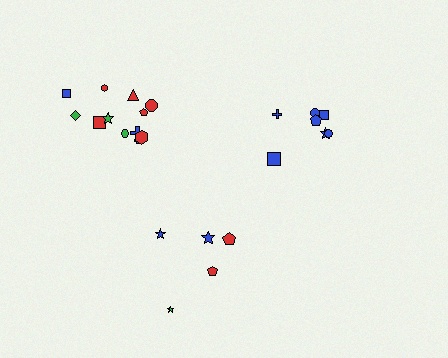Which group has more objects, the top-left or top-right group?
The top-left group.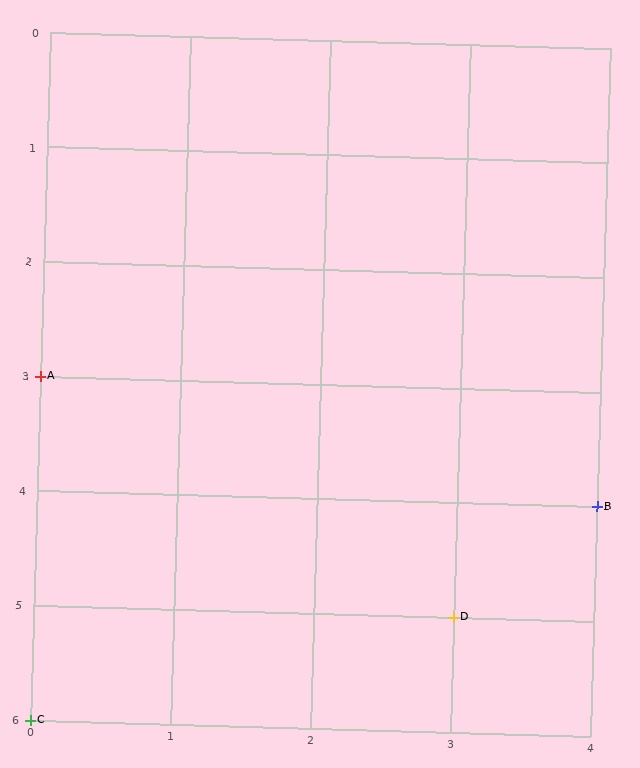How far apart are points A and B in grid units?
Points A and B are 4 columns and 1 row apart (about 4.1 grid units diagonally).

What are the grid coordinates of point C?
Point C is at grid coordinates (0, 6).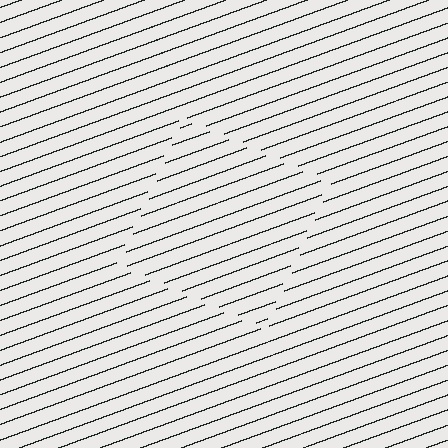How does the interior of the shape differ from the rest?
The interior of the shape contains the same grating, shifted by half a period — the contour is defined by the phase discontinuity where line-ends from the inner and outer gratings abut.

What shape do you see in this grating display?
An illusory square. The interior of the shape contains the same grating, shifted by half a period — the contour is defined by the phase discontinuity where line-ends from the inner and outer gratings abut.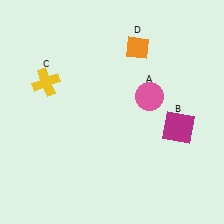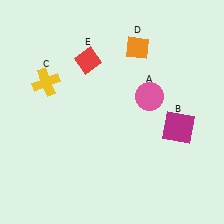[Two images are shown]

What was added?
A red diamond (E) was added in Image 2.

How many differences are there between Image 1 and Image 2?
There is 1 difference between the two images.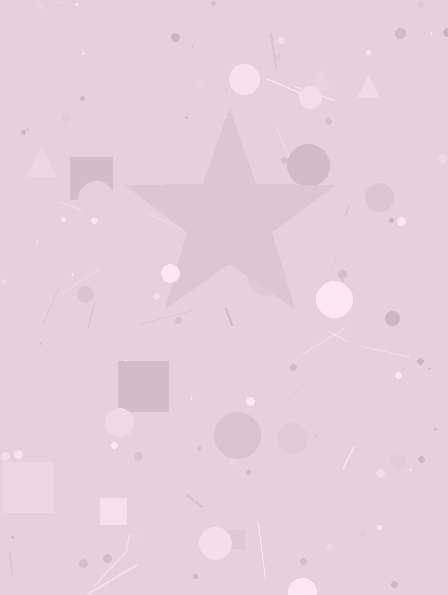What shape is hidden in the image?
A star is hidden in the image.